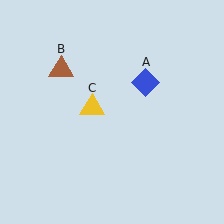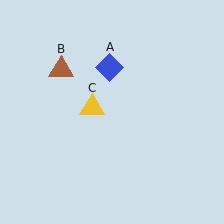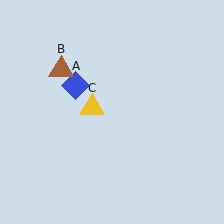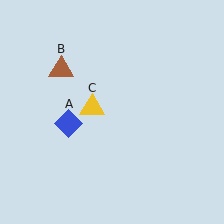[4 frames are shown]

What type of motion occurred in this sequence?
The blue diamond (object A) rotated counterclockwise around the center of the scene.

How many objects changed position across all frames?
1 object changed position: blue diamond (object A).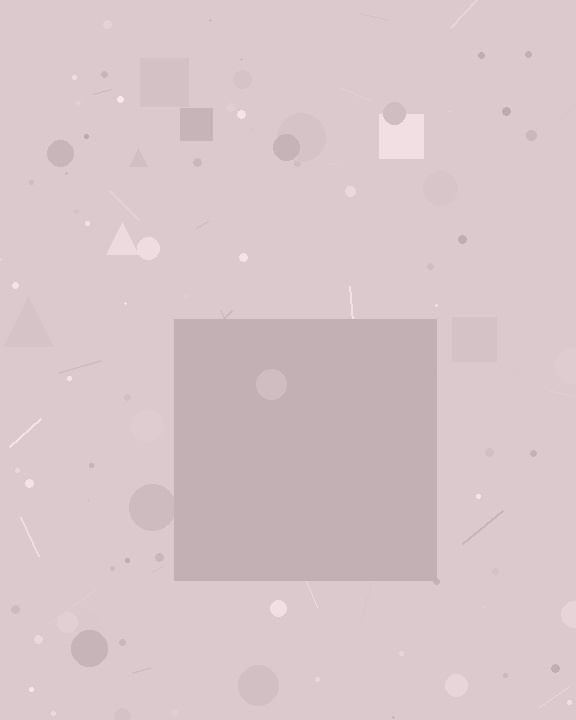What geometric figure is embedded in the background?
A square is embedded in the background.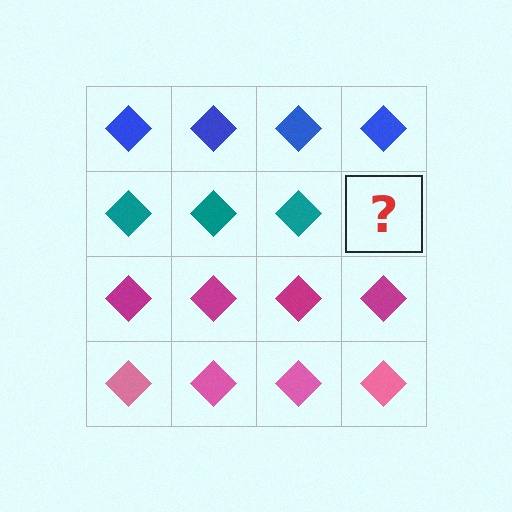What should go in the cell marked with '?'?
The missing cell should contain a teal diamond.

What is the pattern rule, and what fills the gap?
The rule is that each row has a consistent color. The gap should be filled with a teal diamond.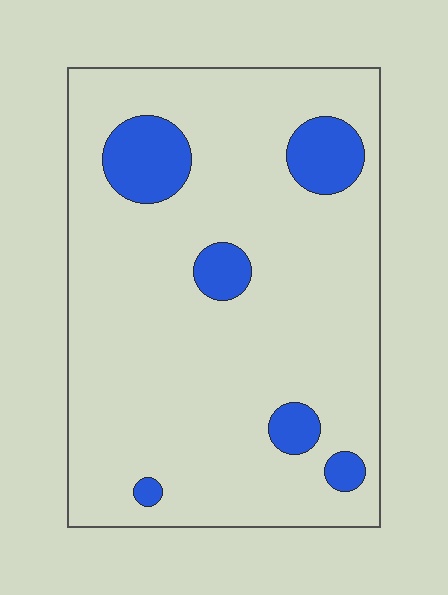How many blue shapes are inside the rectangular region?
6.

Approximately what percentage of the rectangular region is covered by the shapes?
Approximately 15%.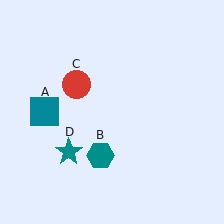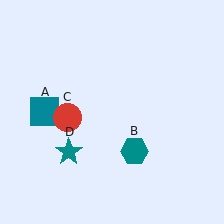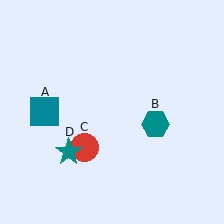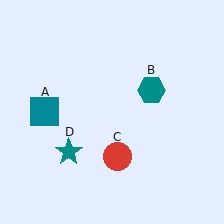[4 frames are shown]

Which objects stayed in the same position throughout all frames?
Teal square (object A) and teal star (object D) remained stationary.